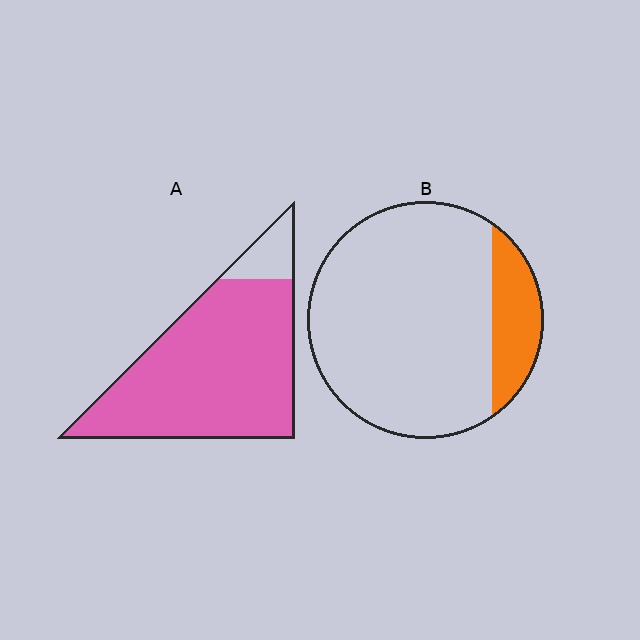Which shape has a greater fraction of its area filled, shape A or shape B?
Shape A.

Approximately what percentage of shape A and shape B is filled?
A is approximately 90% and B is approximately 15%.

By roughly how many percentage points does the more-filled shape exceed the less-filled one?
By roughly 75 percentage points (A over B).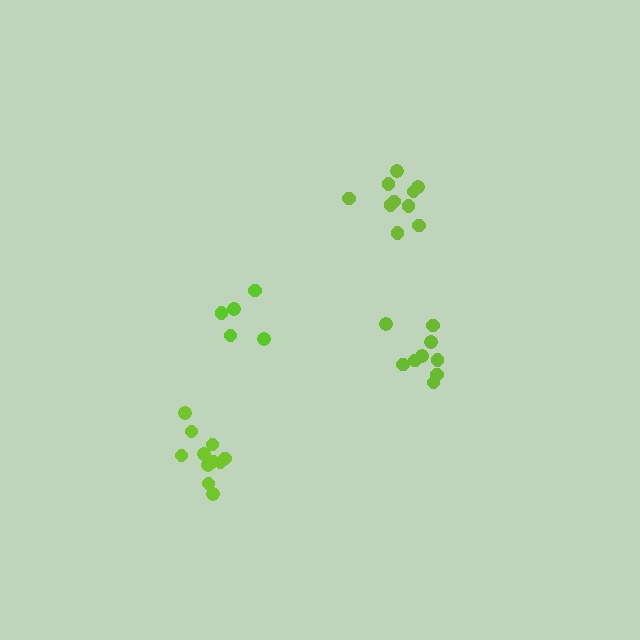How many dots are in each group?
Group 1: 9 dots, Group 2: 10 dots, Group 3: 11 dots, Group 4: 5 dots (35 total).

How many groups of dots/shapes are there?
There are 4 groups.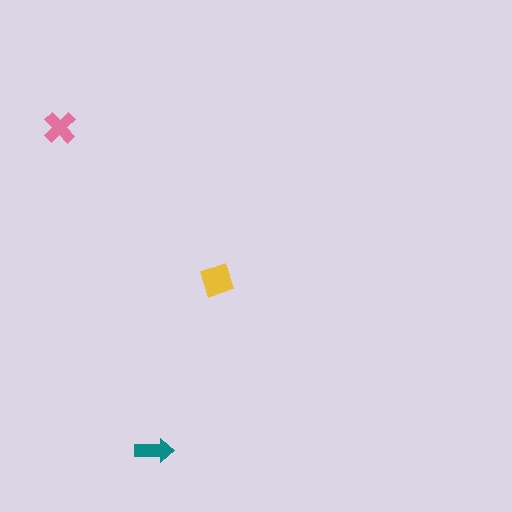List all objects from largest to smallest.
The yellow diamond, the pink cross, the teal arrow.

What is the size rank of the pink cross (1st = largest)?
2nd.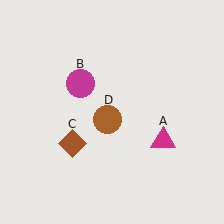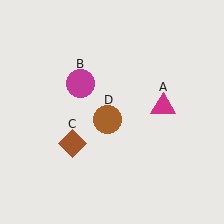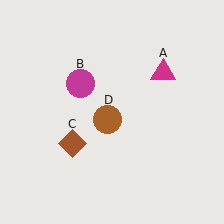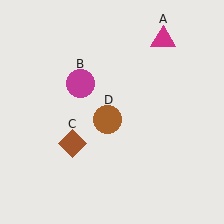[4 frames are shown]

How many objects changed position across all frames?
1 object changed position: magenta triangle (object A).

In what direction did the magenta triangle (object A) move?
The magenta triangle (object A) moved up.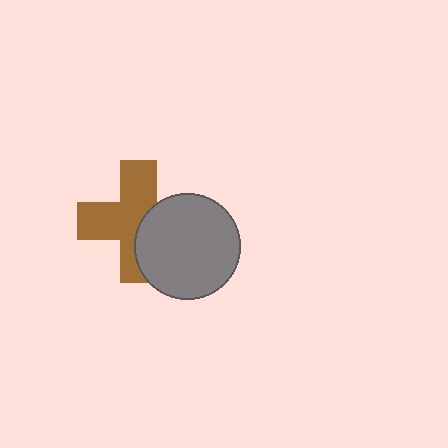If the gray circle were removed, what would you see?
You would see the complete brown cross.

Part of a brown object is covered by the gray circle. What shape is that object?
It is a cross.